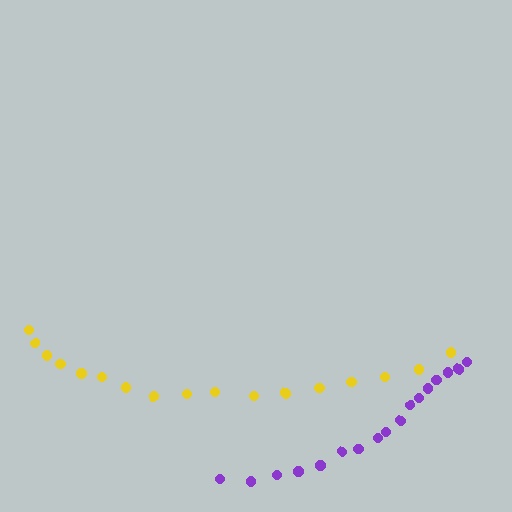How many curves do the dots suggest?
There are 2 distinct paths.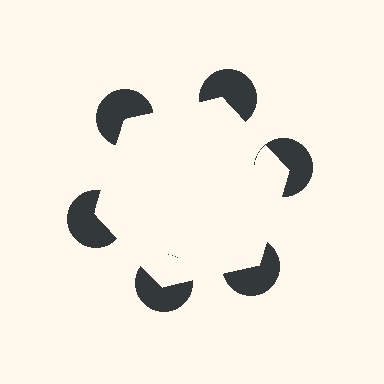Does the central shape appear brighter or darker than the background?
It typically appears slightly brighter than the background, even though no actual brightness change is drawn.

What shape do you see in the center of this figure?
An illusory hexagon — its edges are inferred from the aligned wedge cuts in the pac-man discs, not physically drawn.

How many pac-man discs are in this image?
There are 6 — one at each vertex of the illusory hexagon.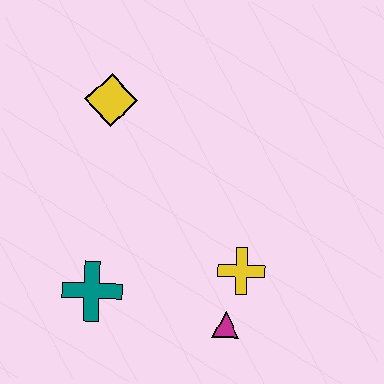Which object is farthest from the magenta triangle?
The yellow diamond is farthest from the magenta triangle.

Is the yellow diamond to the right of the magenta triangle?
No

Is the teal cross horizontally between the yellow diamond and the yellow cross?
No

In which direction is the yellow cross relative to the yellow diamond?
The yellow cross is below the yellow diamond.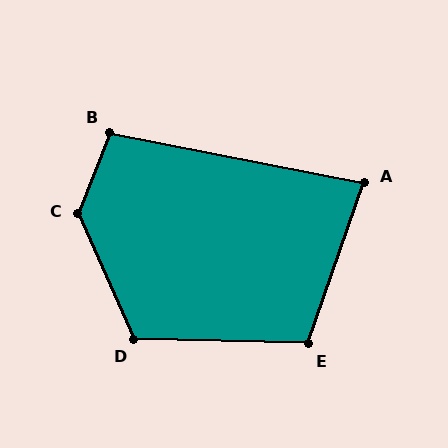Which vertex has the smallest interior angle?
A, at approximately 82 degrees.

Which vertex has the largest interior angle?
C, at approximately 135 degrees.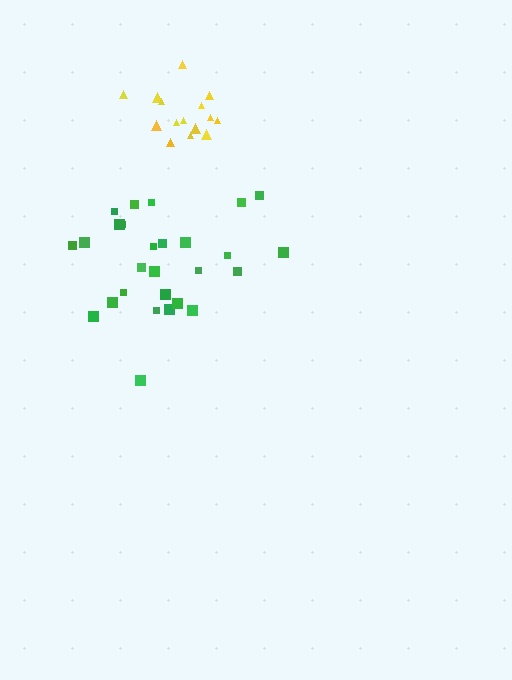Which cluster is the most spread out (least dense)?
Green.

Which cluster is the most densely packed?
Yellow.